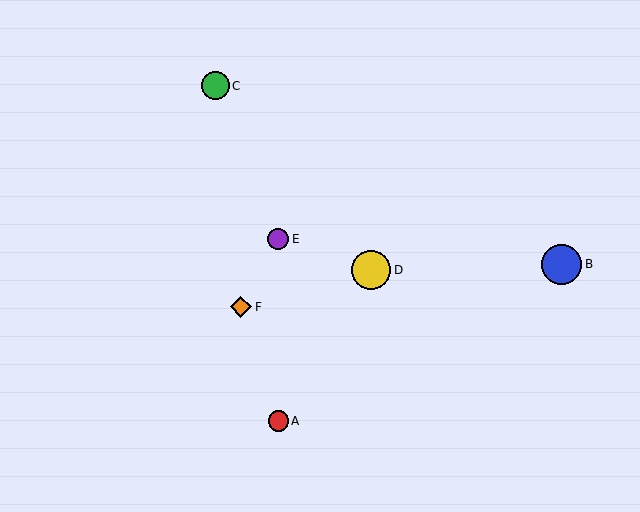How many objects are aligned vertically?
2 objects (A, E) are aligned vertically.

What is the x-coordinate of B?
Object B is at x≈562.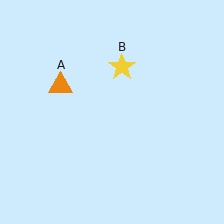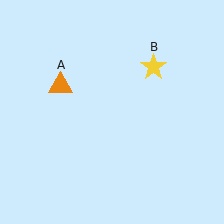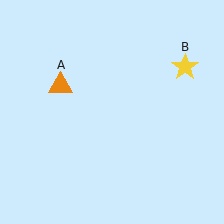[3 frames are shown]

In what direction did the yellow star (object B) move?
The yellow star (object B) moved right.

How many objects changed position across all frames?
1 object changed position: yellow star (object B).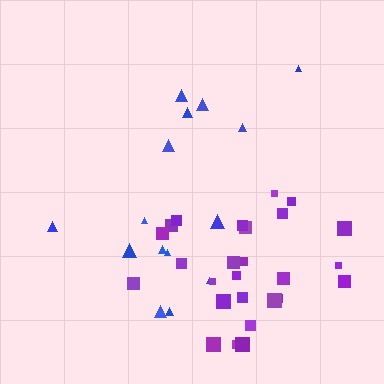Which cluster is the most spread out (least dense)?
Blue.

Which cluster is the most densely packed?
Purple.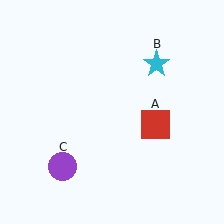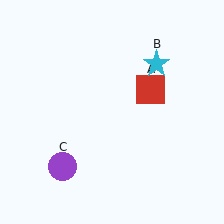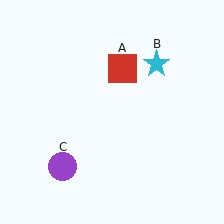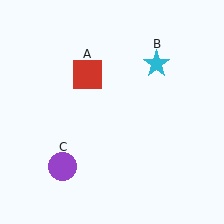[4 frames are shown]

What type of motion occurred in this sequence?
The red square (object A) rotated counterclockwise around the center of the scene.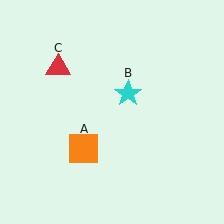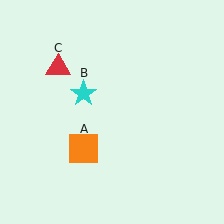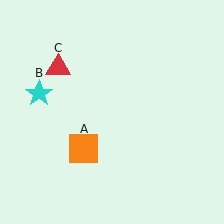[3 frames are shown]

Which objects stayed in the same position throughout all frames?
Orange square (object A) and red triangle (object C) remained stationary.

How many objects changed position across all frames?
1 object changed position: cyan star (object B).